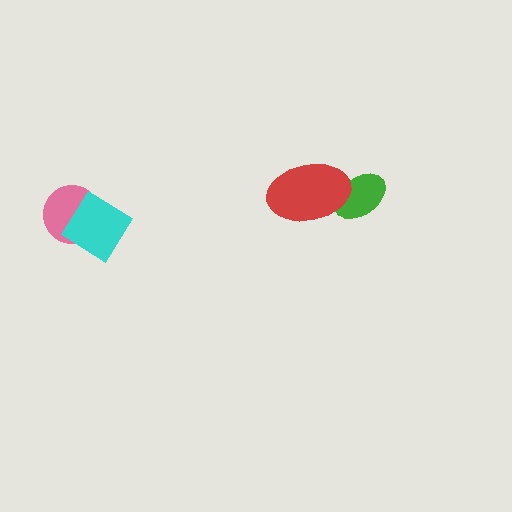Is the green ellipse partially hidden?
Yes, it is partially covered by another shape.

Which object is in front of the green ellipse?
The red ellipse is in front of the green ellipse.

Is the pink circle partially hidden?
Yes, it is partially covered by another shape.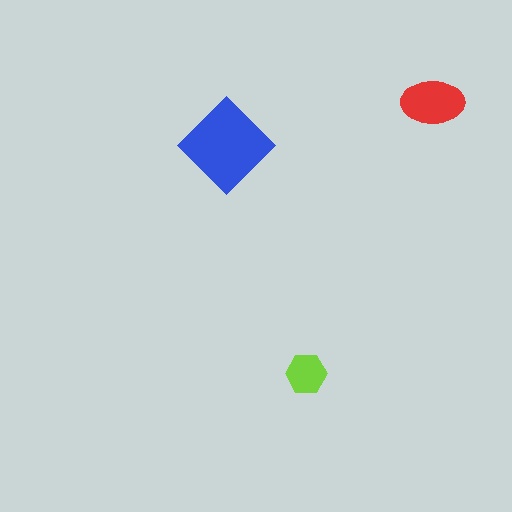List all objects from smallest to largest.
The lime hexagon, the red ellipse, the blue diamond.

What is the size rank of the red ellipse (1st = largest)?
2nd.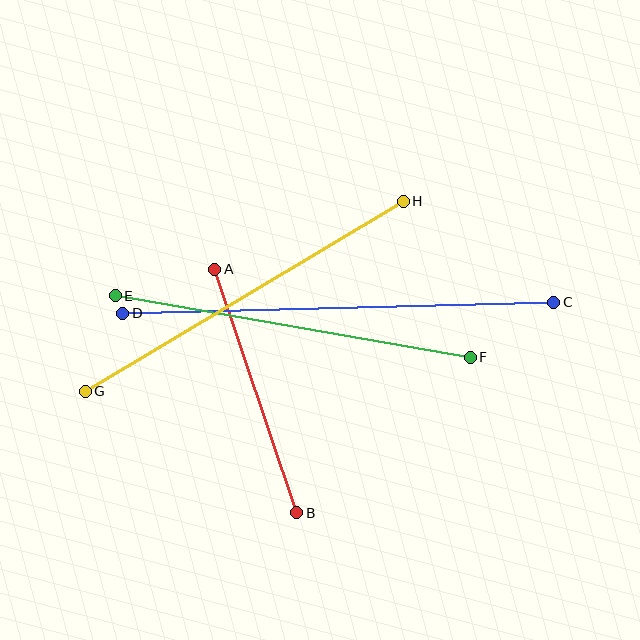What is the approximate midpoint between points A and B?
The midpoint is at approximately (256, 391) pixels.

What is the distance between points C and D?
The distance is approximately 431 pixels.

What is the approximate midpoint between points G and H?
The midpoint is at approximately (244, 296) pixels.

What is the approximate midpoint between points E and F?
The midpoint is at approximately (293, 326) pixels.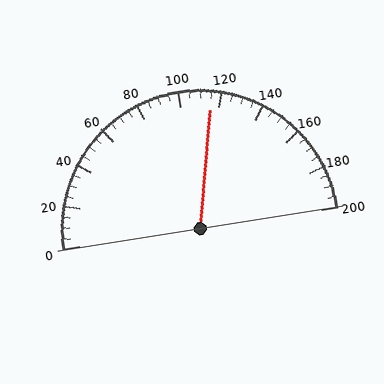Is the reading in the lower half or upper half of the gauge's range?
The reading is in the upper half of the range (0 to 200).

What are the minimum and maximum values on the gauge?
The gauge ranges from 0 to 200.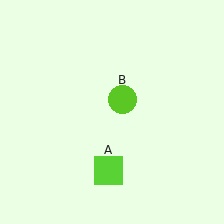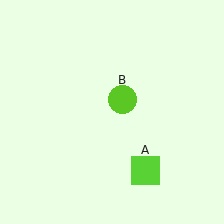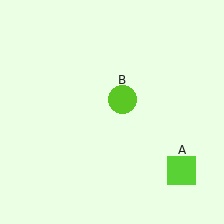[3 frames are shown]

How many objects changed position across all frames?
1 object changed position: lime square (object A).